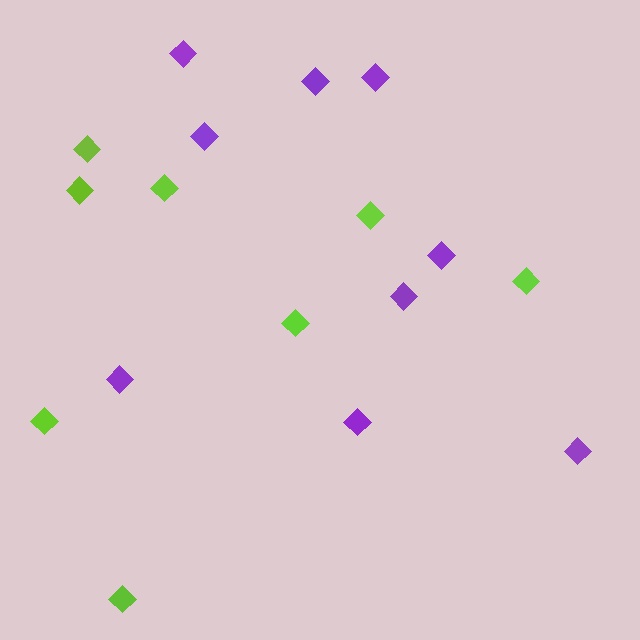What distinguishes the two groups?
There are 2 groups: one group of purple diamonds (9) and one group of lime diamonds (8).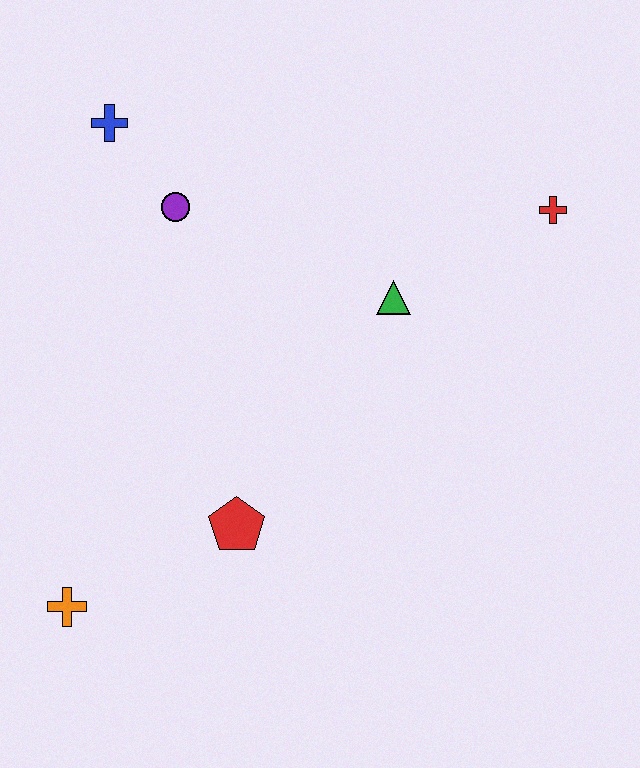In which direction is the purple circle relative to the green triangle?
The purple circle is to the left of the green triangle.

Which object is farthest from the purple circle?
The orange cross is farthest from the purple circle.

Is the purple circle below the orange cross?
No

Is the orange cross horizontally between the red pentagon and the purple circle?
No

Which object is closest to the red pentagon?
The orange cross is closest to the red pentagon.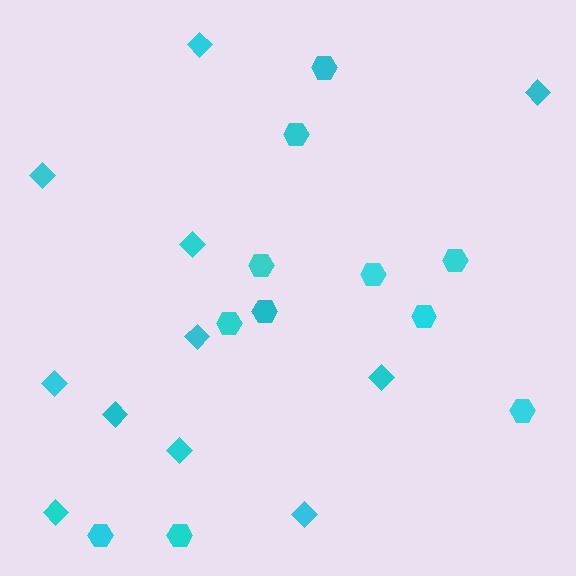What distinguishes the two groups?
There are 2 groups: one group of diamonds (11) and one group of hexagons (11).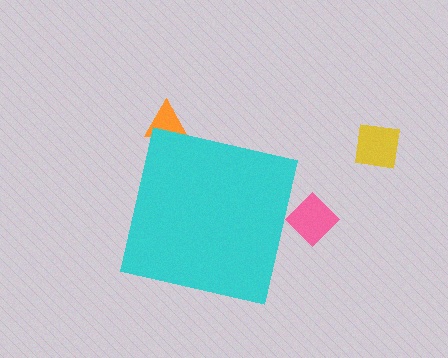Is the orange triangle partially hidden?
Yes, the orange triangle is partially hidden behind the cyan square.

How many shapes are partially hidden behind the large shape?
2 shapes are partially hidden.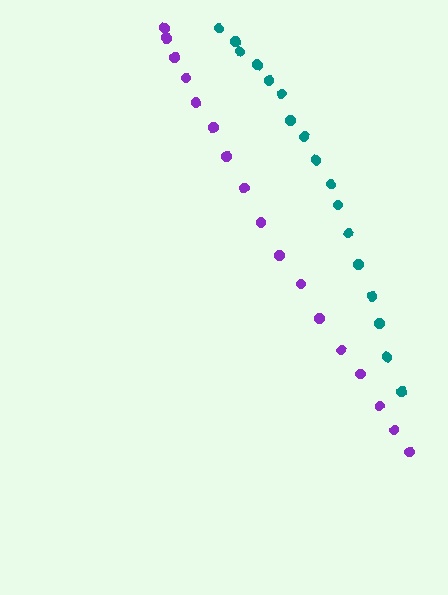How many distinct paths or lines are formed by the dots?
There are 2 distinct paths.